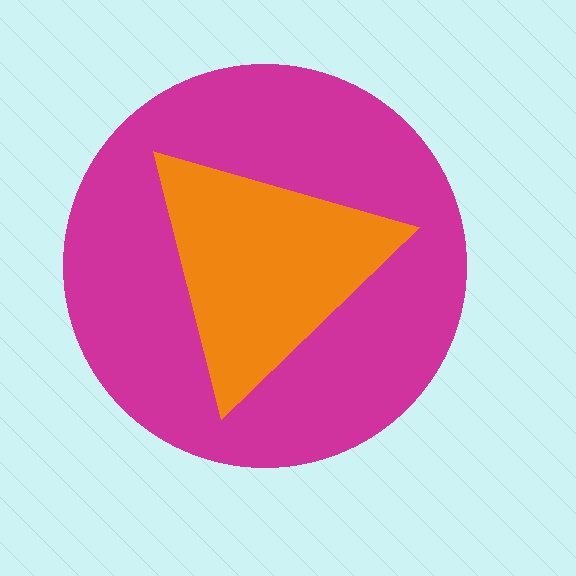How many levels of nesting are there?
2.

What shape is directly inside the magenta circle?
The orange triangle.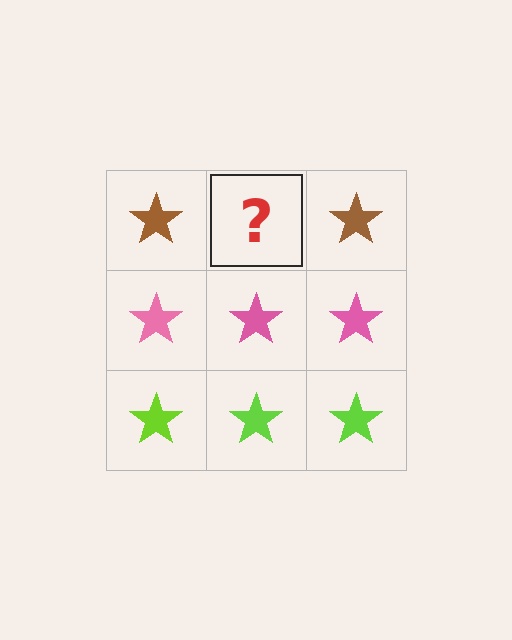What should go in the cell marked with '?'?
The missing cell should contain a brown star.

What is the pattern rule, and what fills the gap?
The rule is that each row has a consistent color. The gap should be filled with a brown star.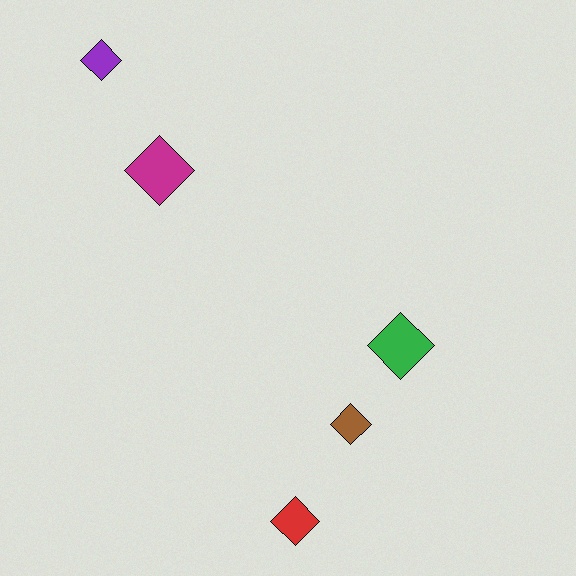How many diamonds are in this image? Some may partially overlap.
There are 5 diamonds.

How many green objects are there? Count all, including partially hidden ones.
There is 1 green object.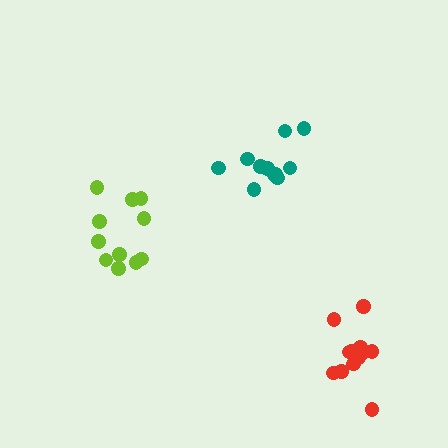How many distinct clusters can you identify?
There are 3 distinct clusters.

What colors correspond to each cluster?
The clusters are colored: lime, teal, red.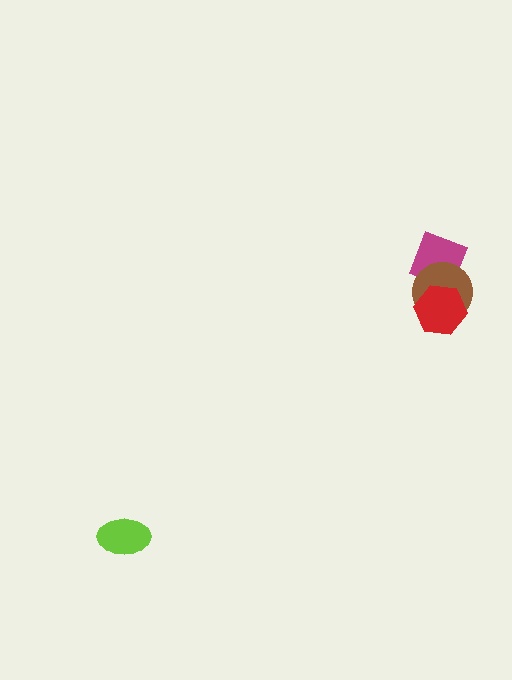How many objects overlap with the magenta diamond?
2 objects overlap with the magenta diamond.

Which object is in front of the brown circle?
The red hexagon is in front of the brown circle.